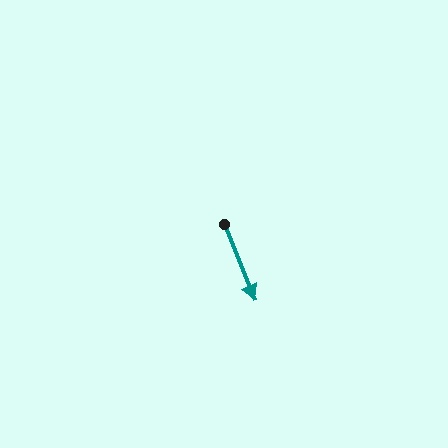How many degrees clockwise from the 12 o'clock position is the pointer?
Approximately 158 degrees.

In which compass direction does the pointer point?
South.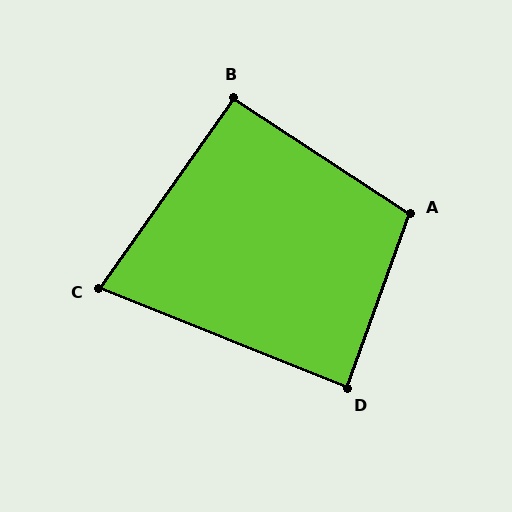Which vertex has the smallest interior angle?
C, at approximately 77 degrees.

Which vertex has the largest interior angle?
A, at approximately 103 degrees.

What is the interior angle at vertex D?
Approximately 88 degrees (approximately right).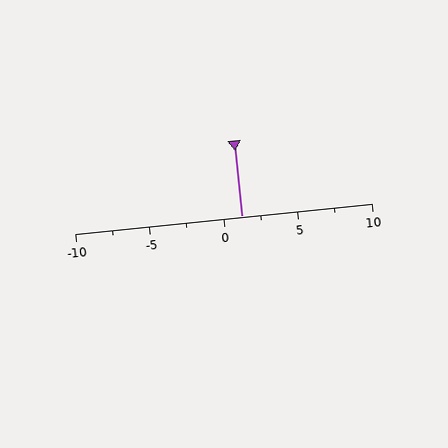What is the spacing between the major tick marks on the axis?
The major ticks are spaced 5 apart.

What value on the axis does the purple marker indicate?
The marker indicates approximately 1.2.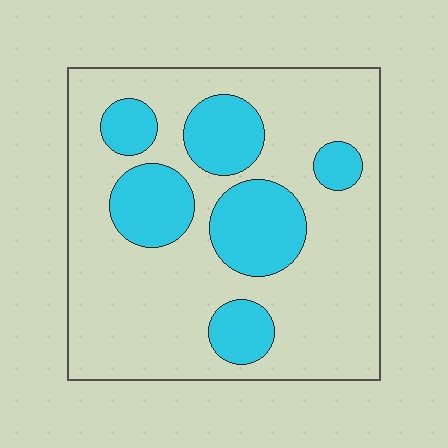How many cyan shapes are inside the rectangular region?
6.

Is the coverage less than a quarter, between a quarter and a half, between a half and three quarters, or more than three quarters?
Between a quarter and a half.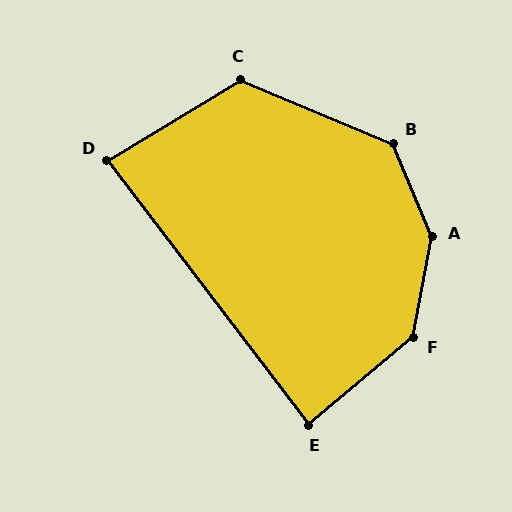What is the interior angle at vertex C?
Approximately 126 degrees (obtuse).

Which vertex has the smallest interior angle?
D, at approximately 84 degrees.